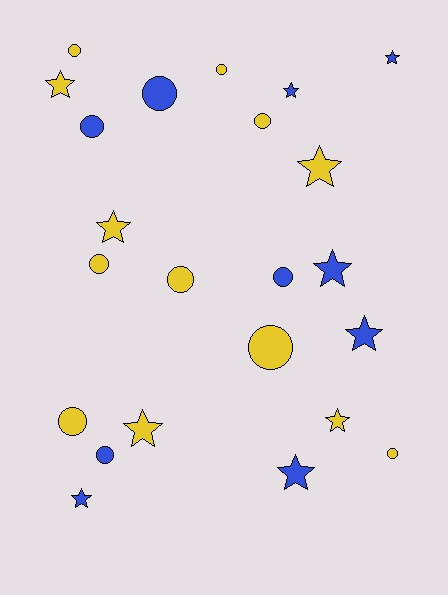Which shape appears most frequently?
Circle, with 12 objects.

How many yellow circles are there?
There are 8 yellow circles.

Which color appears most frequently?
Yellow, with 13 objects.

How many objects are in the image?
There are 23 objects.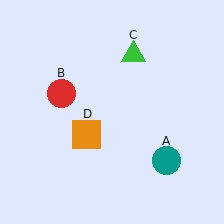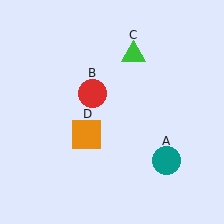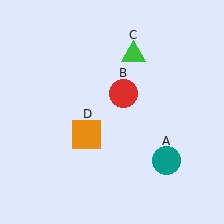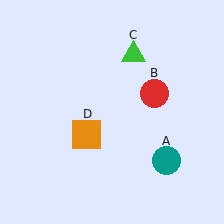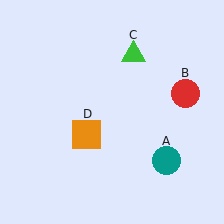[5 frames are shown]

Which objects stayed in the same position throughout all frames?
Teal circle (object A) and green triangle (object C) and orange square (object D) remained stationary.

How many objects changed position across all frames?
1 object changed position: red circle (object B).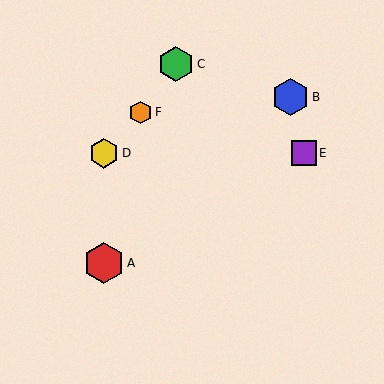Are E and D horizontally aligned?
Yes, both are at y≈153.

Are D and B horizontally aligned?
No, D is at y≈153 and B is at y≈97.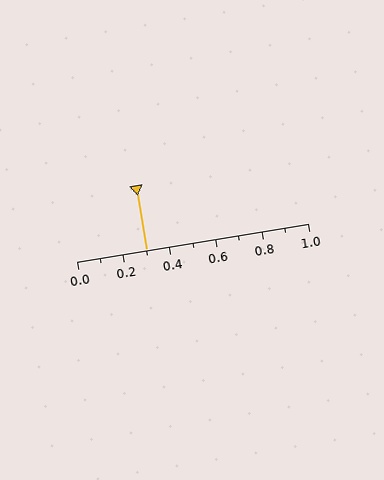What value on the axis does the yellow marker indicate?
The marker indicates approximately 0.3.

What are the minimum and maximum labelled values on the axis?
The axis runs from 0.0 to 1.0.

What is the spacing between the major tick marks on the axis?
The major ticks are spaced 0.2 apart.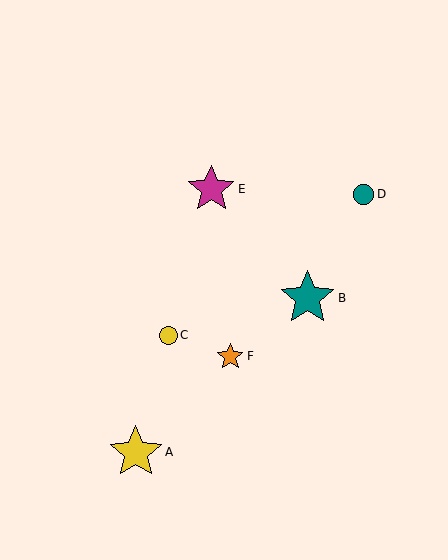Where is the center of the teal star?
The center of the teal star is at (308, 298).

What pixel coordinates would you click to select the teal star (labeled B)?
Click at (308, 298) to select the teal star B.